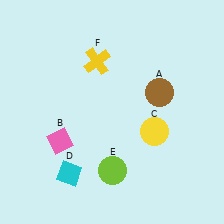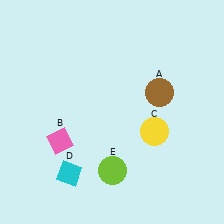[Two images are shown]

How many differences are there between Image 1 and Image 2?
There is 1 difference between the two images.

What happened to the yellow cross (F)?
The yellow cross (F) was removed in Image 2. It was in the top-left area of Image 1.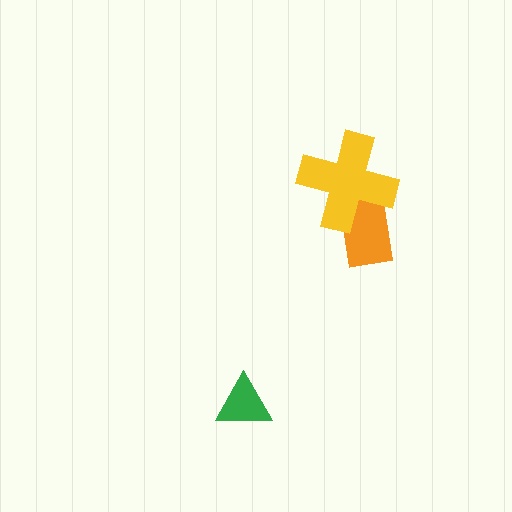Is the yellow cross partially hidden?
No, no other shape covers it.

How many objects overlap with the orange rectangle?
1 object overlaps with the orange rectangle.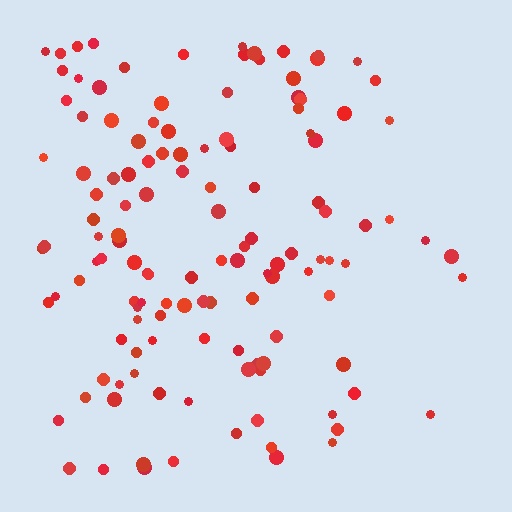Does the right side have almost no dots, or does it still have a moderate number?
Still a moderate number, just noticeably fewer than the left.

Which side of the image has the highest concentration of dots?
The left.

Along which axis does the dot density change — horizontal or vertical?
Horizontal.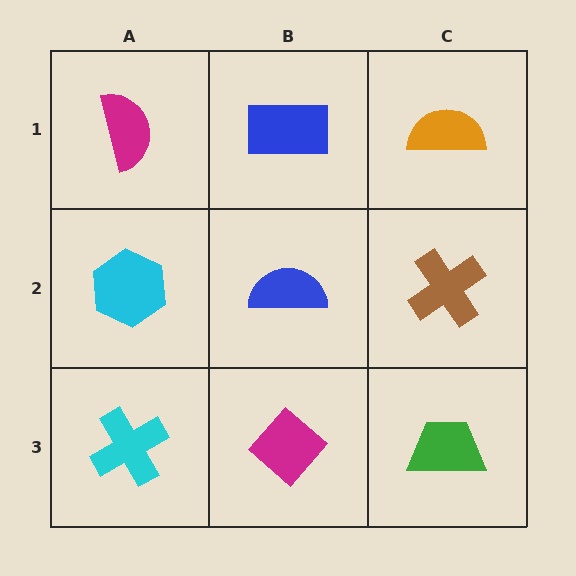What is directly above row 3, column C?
A brown cross.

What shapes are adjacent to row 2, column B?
A blue rectangle (row 1, column B), a magenta diamond (row 3, column B), a cyan hexagon (row 2, column A), a brown cross (row 2, column C).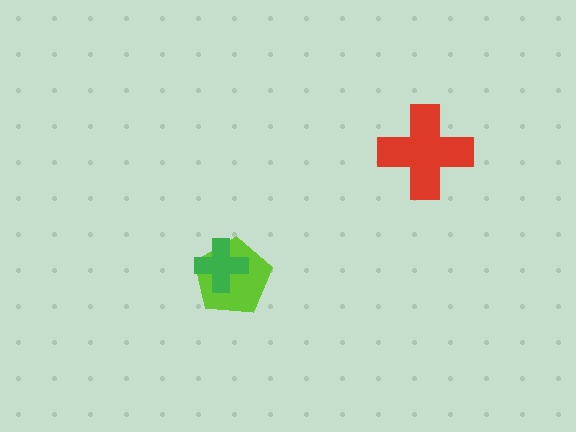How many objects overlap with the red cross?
0 objects overlap with the red cross.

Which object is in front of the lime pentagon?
The green cross is in front of the lime pentagon.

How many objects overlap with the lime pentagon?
1 object overlaps with the lime pentagon.